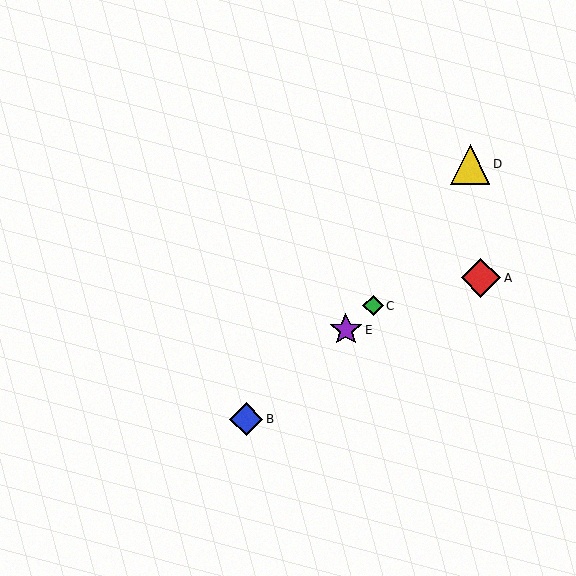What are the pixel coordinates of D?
Object D is at (470, 164).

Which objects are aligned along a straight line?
Objects B, C, E are aligned along a straight line.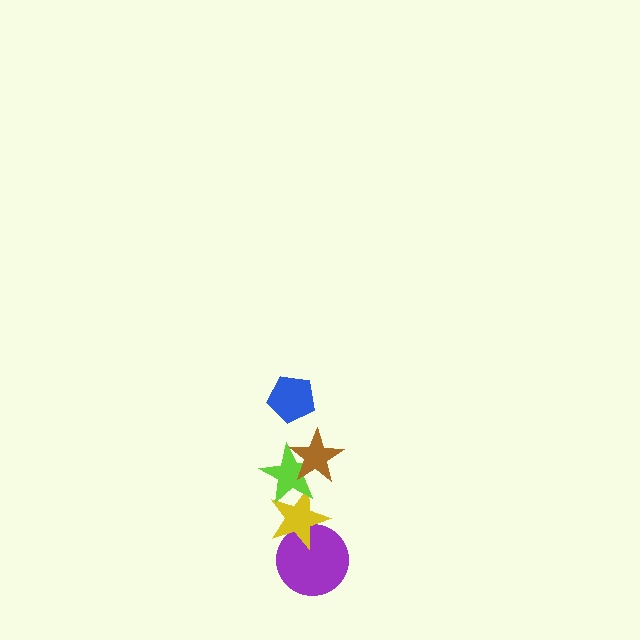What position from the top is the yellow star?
The yellow star is 4th from the top.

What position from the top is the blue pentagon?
The blue pentagon is 1st from the top.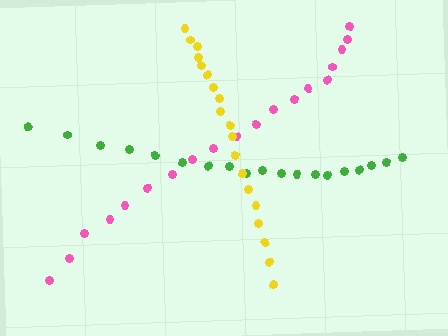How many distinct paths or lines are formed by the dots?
There are 3 distinct paths.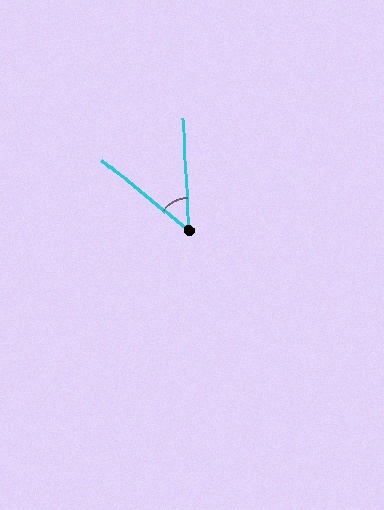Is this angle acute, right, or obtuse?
It is acute.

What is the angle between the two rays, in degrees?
Approximately 48 degrees.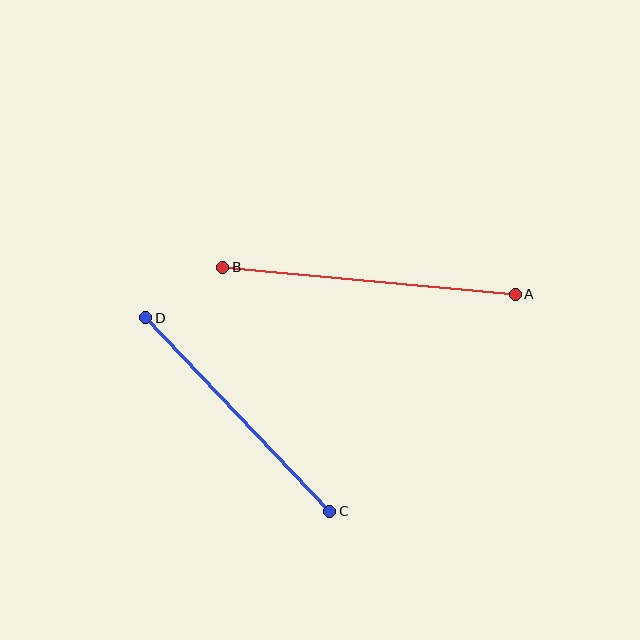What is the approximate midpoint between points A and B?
The midpoint is at approximately (369, 281) pixels.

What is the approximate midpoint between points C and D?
The midpoint is at approximately (238, 414) pixels.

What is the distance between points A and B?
The distance is approximately 293 pixels.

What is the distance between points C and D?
The distance is approximately 267 pixels.